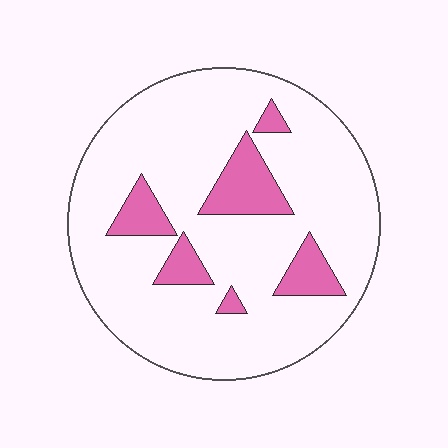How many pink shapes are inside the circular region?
6.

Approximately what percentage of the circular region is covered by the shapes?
Approximately 15%.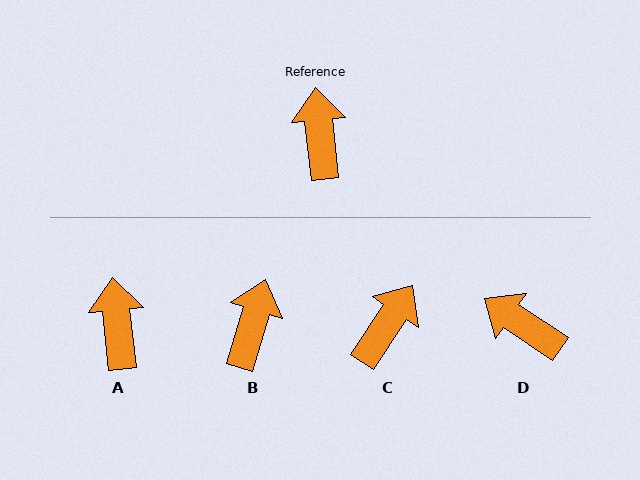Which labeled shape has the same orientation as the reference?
A.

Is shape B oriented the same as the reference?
No, it is off by about 23 degrees.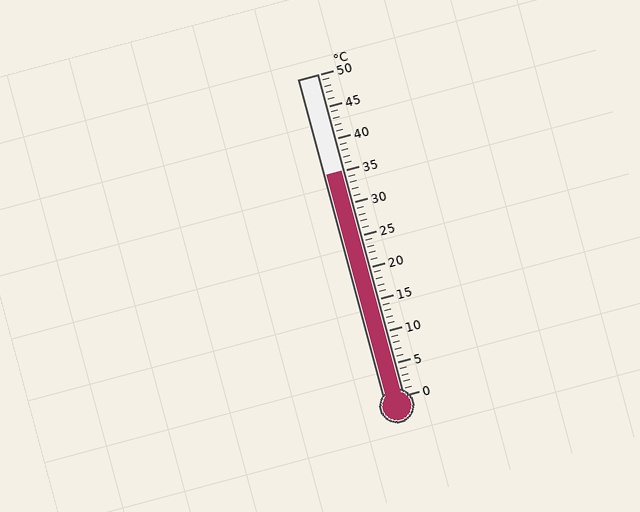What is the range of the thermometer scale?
The thermometer scale ranges from 0°C to 50°C.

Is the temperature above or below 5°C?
The temperature is above 5°C.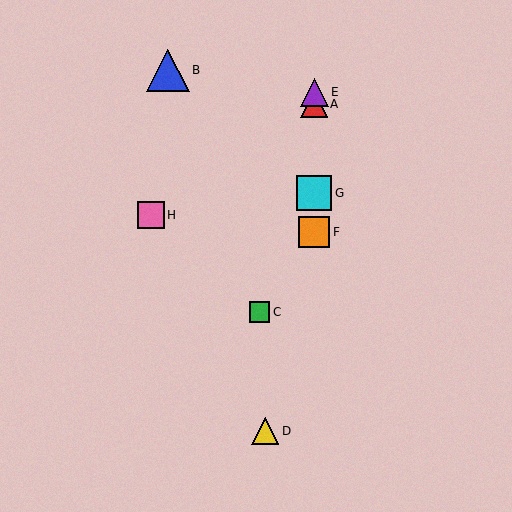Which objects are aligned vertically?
Objects A, E, F, G are aligned vertically.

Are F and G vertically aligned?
Yes, both are at x≈314.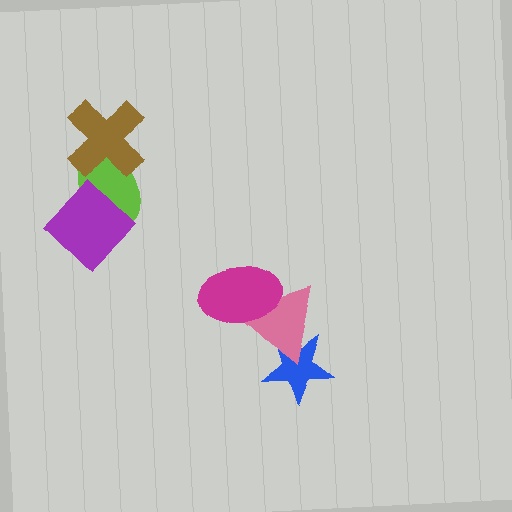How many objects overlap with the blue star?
1 object overlaps with the blue star.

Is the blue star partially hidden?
Yes, it is partially covered by another shape.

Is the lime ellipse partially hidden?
Yes, it is partially covered by another shape.